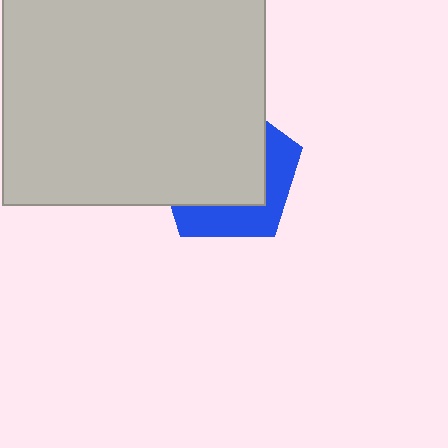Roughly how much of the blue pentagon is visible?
A small part of it is visible (roughly 36%).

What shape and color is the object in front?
The object in front is a light gray square.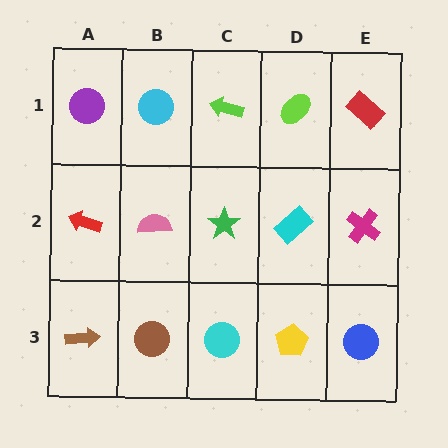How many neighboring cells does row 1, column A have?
2.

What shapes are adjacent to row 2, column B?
A cyan circle (row 1, column B), a brown circle (row 3, column B), a red arrow (row 2, column A), a green star (row 2, column C).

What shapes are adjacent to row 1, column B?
A pink semicircle (row 2, column B), a purple circle (row 1, column A), a lime arrow (row 1, column C).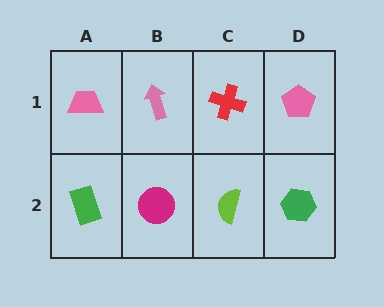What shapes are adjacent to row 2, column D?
A pink pentagon (row 1, column D), a lime semicircle (row 2, column C).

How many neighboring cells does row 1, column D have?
2.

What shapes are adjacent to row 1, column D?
A green hexagon (row 2, column D), a red cross (row 1, column C).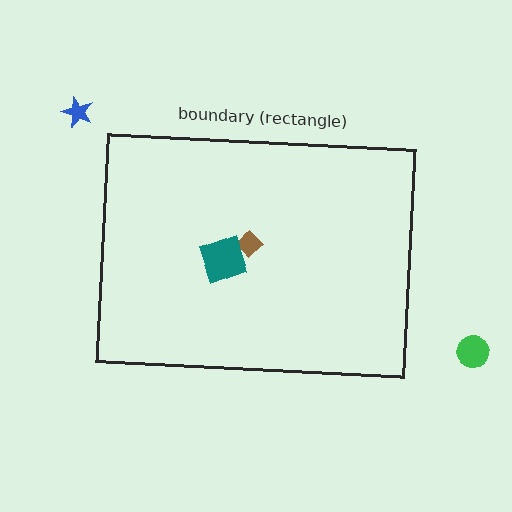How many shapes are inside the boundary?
2 inside, 2 outside.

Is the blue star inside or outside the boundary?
Outside.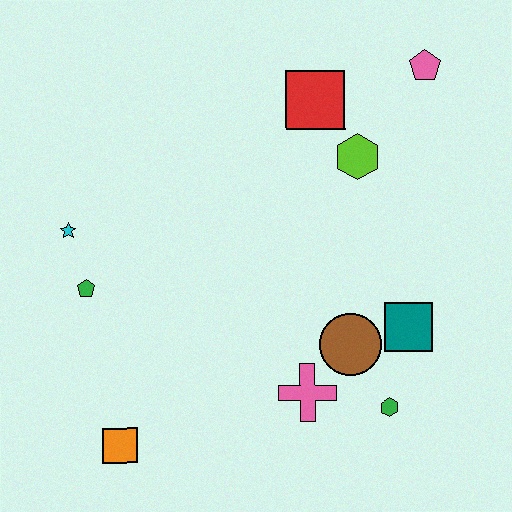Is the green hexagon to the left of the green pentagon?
No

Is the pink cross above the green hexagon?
Yes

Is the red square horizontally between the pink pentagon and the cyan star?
Yes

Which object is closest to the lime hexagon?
The red square is closest to the lime hexagon.